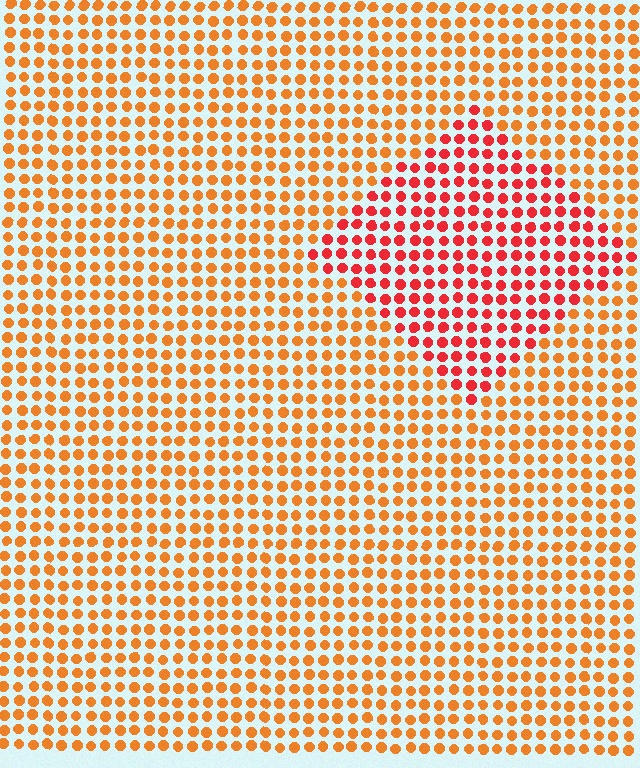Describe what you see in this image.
The image is filled with small orange elements in a uniform arrangement. A diamond-shaped region is visible where the elements are tinted to a slightly different hue, forming a subtle color boundary.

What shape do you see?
I see a diamond.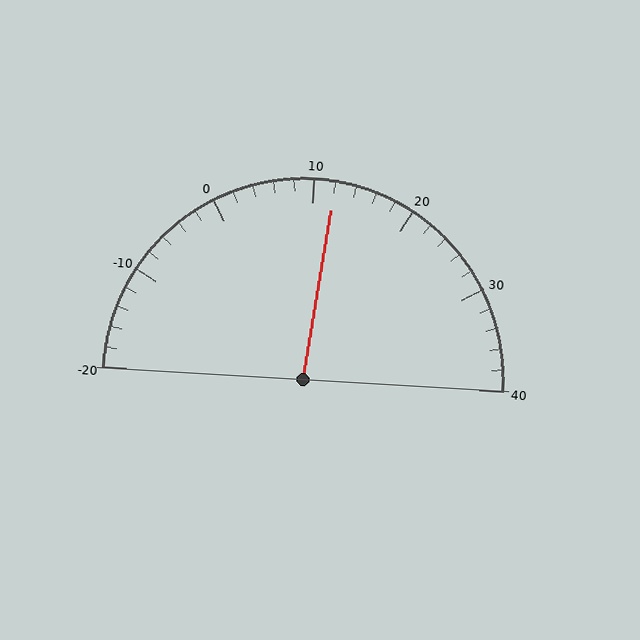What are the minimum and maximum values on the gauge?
The gauge ranges from -20 to 40.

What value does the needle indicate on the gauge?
The needle indicates approximately 12.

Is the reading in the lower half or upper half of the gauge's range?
The reading is in the upper half of the range (-20 to 40).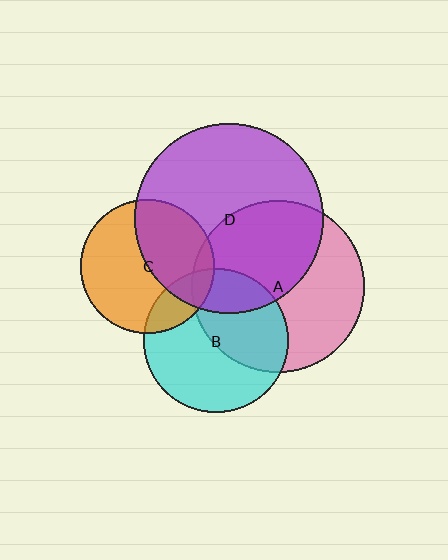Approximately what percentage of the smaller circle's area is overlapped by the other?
Approximately 45%.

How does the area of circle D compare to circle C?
Approximately 2.0 times.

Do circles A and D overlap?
Yes.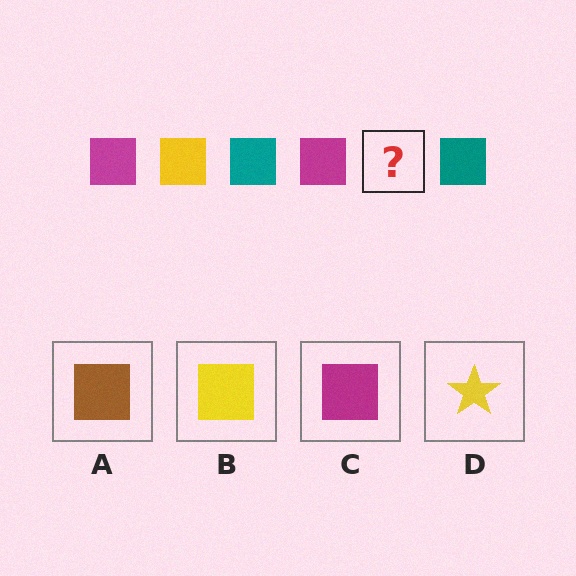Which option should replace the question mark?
Option B.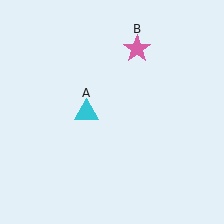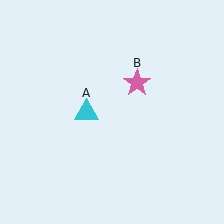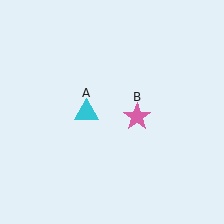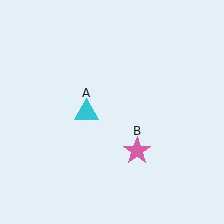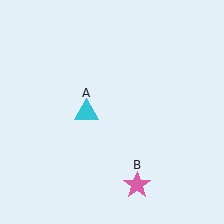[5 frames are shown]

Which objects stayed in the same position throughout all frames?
Cyan triangle (object A) remained stationary.